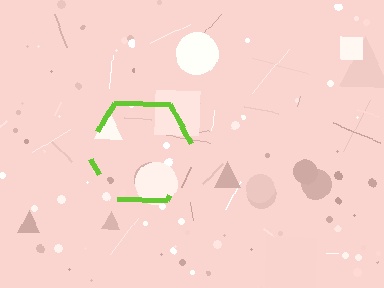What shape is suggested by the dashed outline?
The dashed outline suggests a hexagon.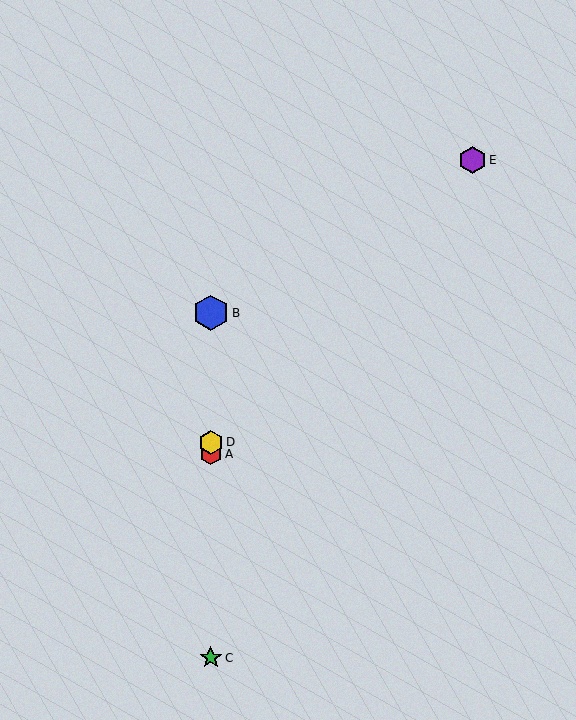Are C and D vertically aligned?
Yes, both are at x≈211.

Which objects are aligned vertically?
Objects A, B, C, D are aligned vertically.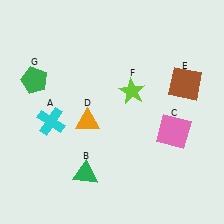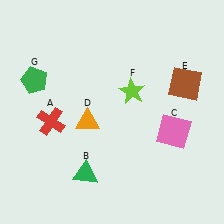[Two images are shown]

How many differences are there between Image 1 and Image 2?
There is 1 difference between the two images.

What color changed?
The cross (A) changed from cyan in Image 1 to red in Image 2.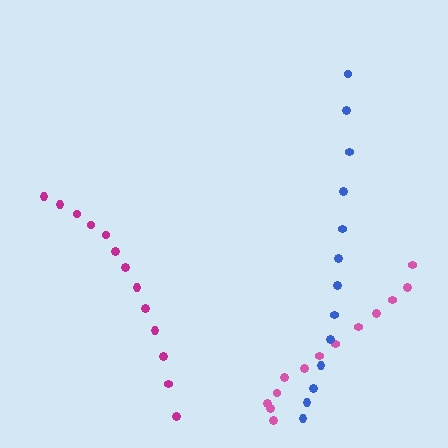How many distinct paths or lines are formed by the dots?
There are 3 distinct paths.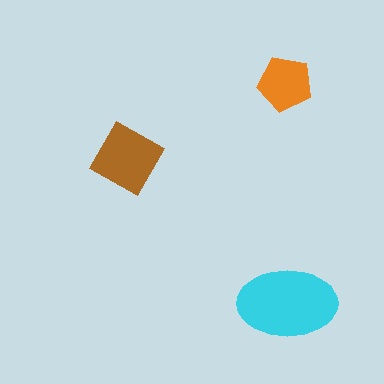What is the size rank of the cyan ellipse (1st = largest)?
1st.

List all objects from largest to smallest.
The cyan ellipse, the brown diamond, the orange pentagon.